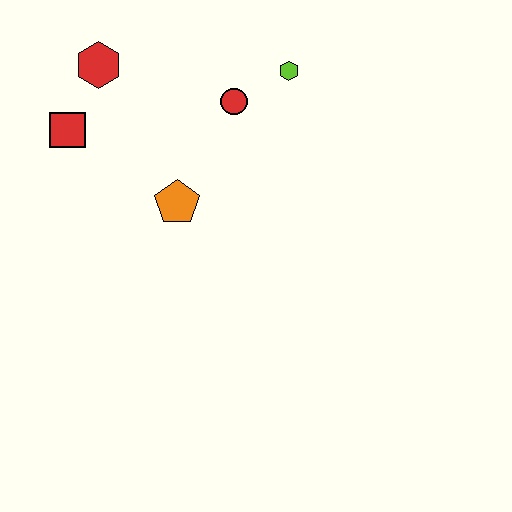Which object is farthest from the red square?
The lime hexagon is farthest from the red square.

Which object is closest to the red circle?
The lime hexagon is closest to the red circle.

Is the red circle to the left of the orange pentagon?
No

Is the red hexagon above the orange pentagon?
Yes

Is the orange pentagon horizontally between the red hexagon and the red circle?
Yes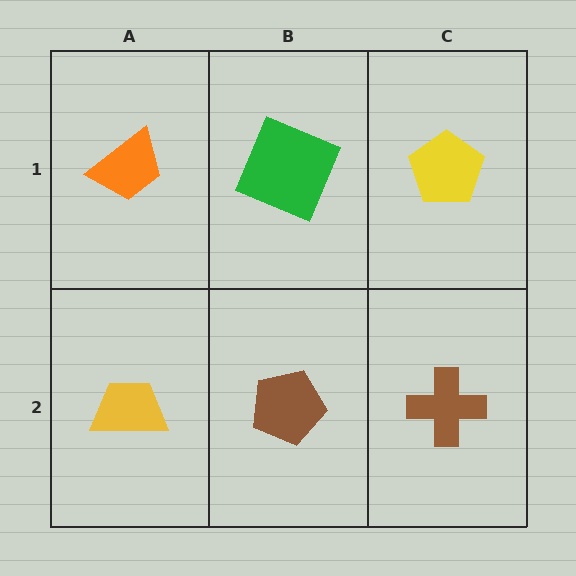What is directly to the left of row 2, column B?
A yellow trapezoid.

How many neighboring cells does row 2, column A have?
2.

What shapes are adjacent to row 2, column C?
A yellow pentagon (row 1, column C), a brown pentagon (row 2, column B).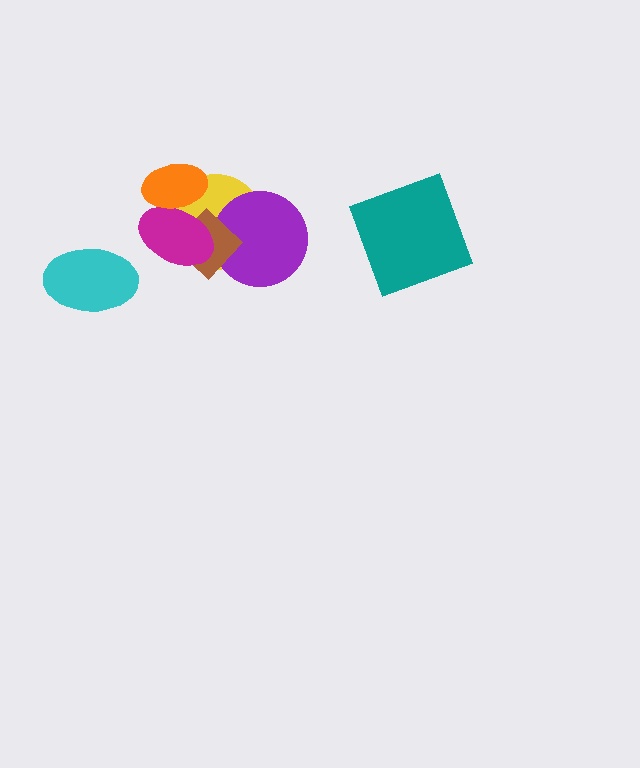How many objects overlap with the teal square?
0 objects overlap with the teal square.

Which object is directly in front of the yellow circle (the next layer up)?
The purple circle is directly in front of the yellow circle.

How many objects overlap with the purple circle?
2 objects overlap with the purple circle.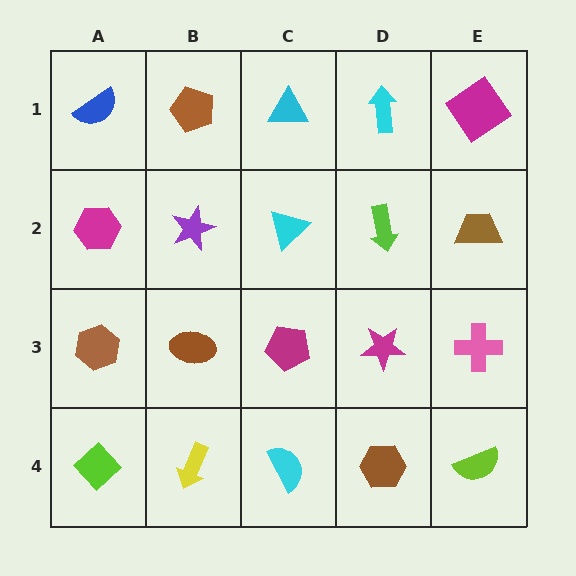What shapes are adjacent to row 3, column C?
A cyan triangle (row 2, column C), a cyan semicircle (row 4, column C), a brown ellipse (row 3, column B), a magenta star (row 3, column D).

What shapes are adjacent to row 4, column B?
A brown ellipse (row 3, column B), a lime diamond (row 4, column A), a cyan semicircle (row 4, column C).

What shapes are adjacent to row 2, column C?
A cyan triangle (row 1, column C), a magenta pentagon (row 3, column C), a purple star (row 2, column B), a lime arrow (row 2, column D).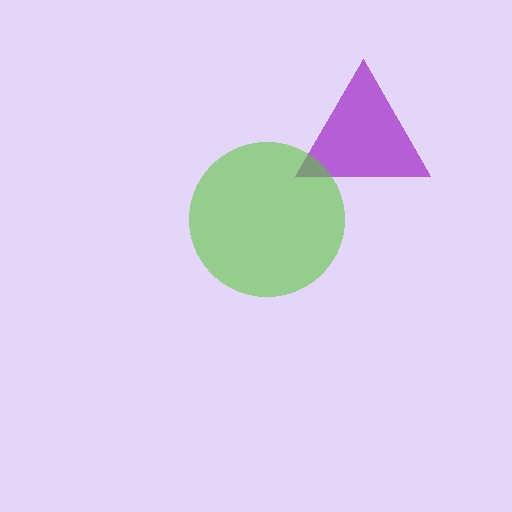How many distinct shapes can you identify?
There are 2 distinct shapes: a purple triangle, a lime circle.